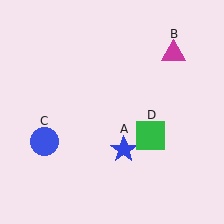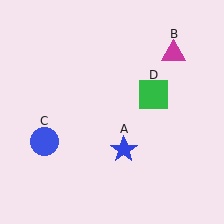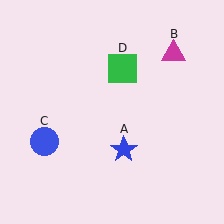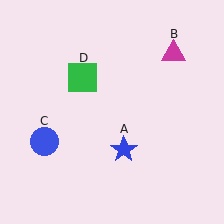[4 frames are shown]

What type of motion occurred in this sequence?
The green square (object D) rotated counterclockwise around the center of the scene.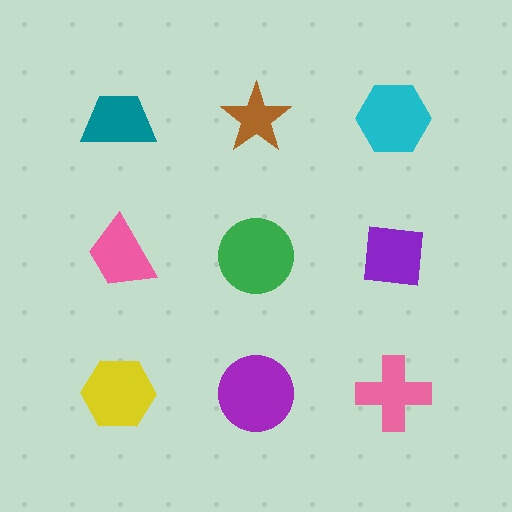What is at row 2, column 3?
A purple square.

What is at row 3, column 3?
A pink cross.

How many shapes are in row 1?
3 shapes.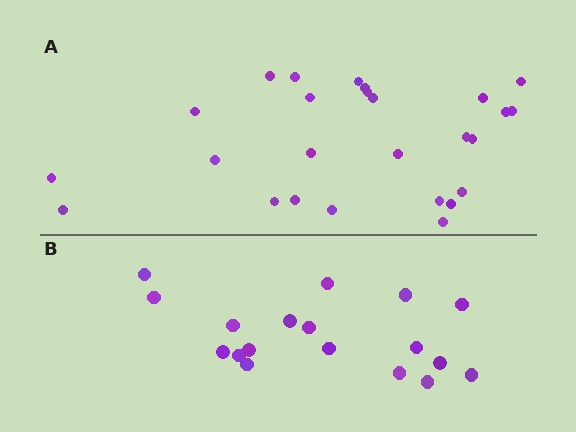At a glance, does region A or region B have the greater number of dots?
Region A (the top region) has more dots.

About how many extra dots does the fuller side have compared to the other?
Region A has roughly 8 or so more dots than region B.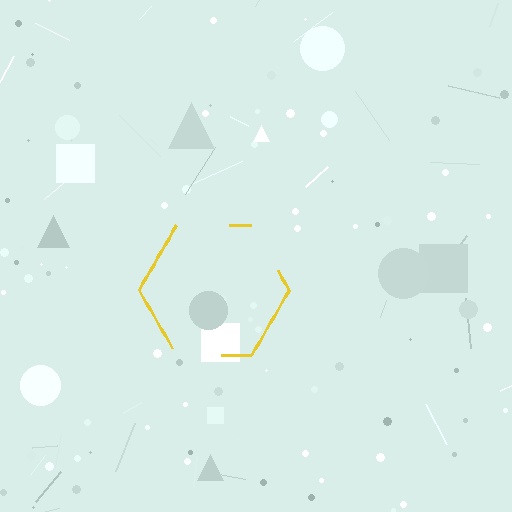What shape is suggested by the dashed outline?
The dashed outline suggests a hexagon.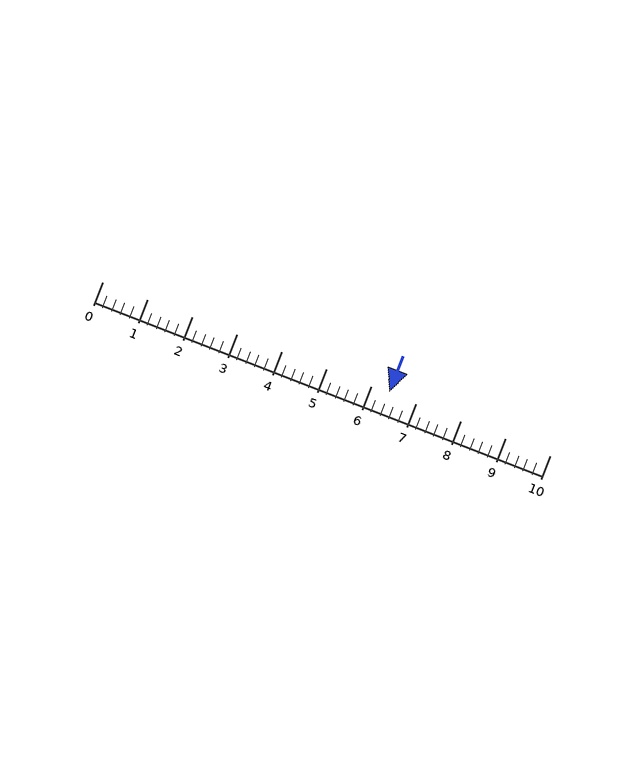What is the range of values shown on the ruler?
The ruler shows values from 0 to 10.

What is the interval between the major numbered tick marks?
The major tick marks are spaced 1 units apart.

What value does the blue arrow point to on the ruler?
The blue arrow points to approximately 6.4.